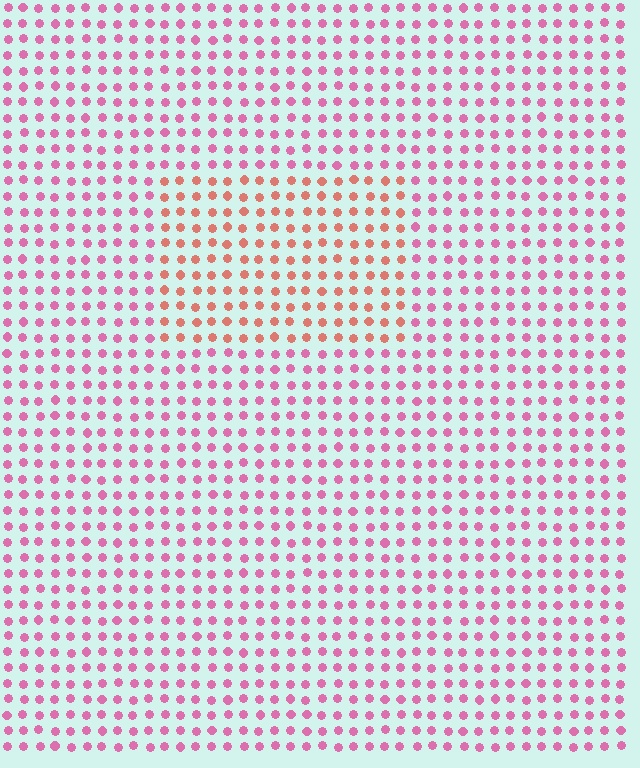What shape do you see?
I see a rectangle.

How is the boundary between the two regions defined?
The boundary is defined purely by a slight shift in hue (about 39 degrees). Spacing, size, and orientation are identical on both sides.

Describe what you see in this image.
The image is filled with small pink elements in a uniform arrangement. A rectangle-shaped region is visible where the elements are tinted to a slightly different hue, forming a subtle color boundary.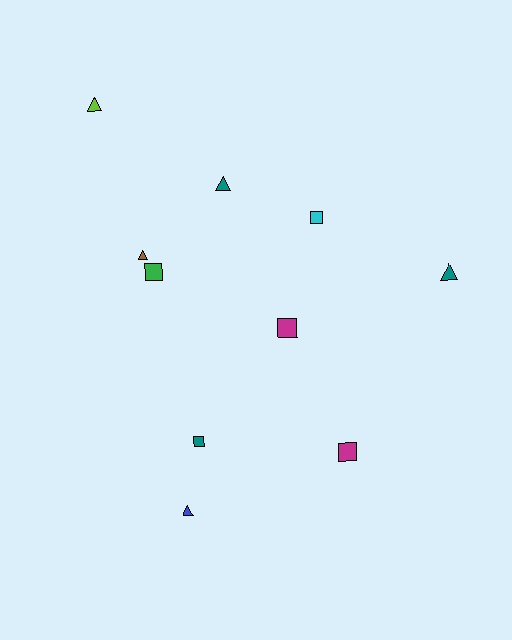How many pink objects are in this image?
There are no pink objects.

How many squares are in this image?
There are 5 squares.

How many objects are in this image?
There are 10 objects.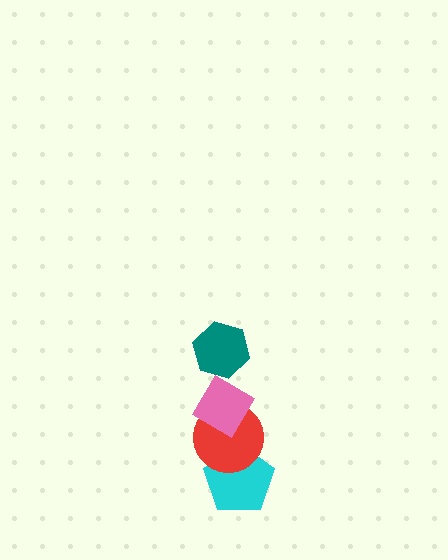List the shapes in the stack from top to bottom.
From top to bottom: the teal hexagon, the pink diamond, the red circle, the cyan pentagon.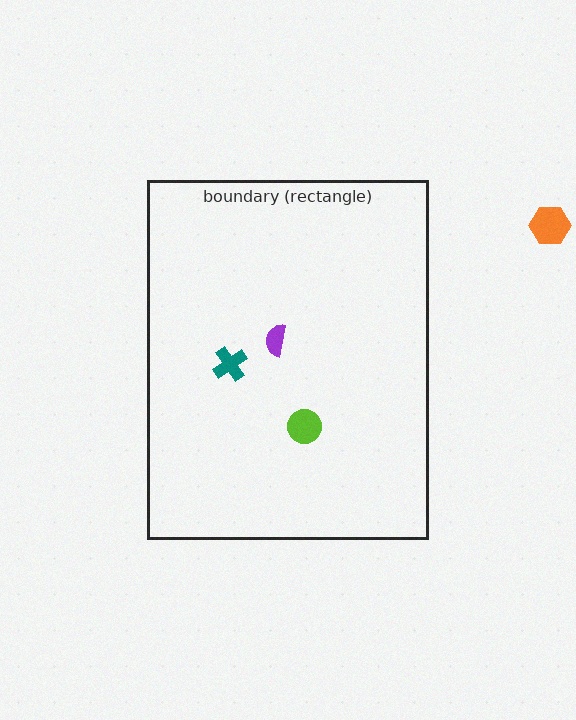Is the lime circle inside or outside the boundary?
Inside.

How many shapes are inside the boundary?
3 inside, 1 outside.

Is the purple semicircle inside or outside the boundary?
Inside.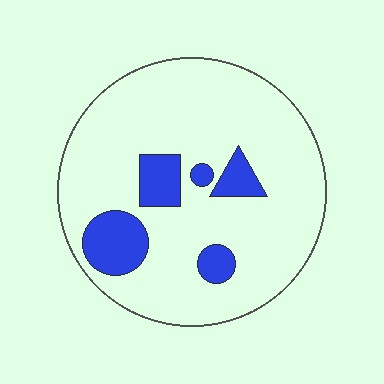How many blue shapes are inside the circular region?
5.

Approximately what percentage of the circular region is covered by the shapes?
Approximately 15%.